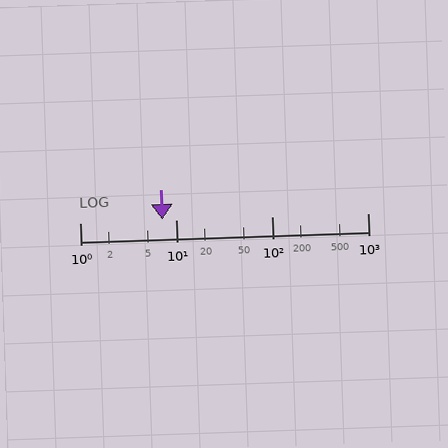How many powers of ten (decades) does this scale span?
The scale spans 3 decades, from 1 to 1000.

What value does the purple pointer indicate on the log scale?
The pointer indicates approximately 7.2.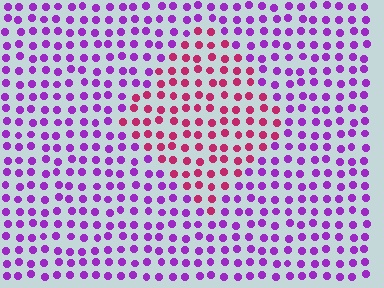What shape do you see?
I see a diamond.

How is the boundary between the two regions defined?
The boundary is defined purely by a slight shift in hue (about 48 degrees). Spacing, size, and orientation are identical on both sides.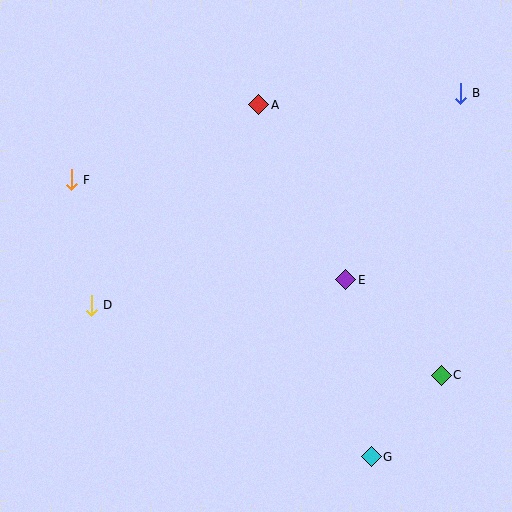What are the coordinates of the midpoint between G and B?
The midpoint between G and B is at (416, 275).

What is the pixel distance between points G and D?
The distance between G and D is 318 pixels.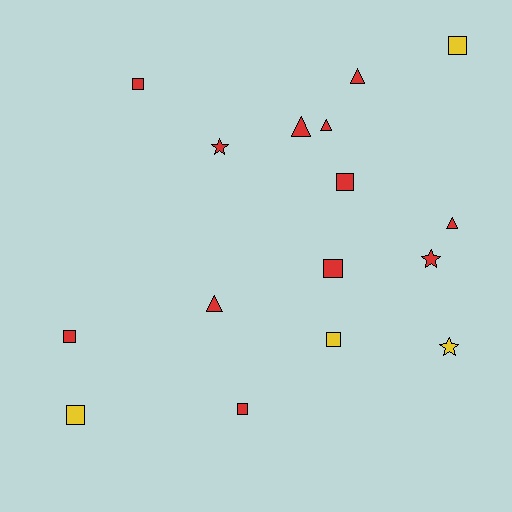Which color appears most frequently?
Red, with 12 objects.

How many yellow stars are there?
There is 1 yellow star.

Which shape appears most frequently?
Square, with 8 objects.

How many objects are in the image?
There are 16 objects.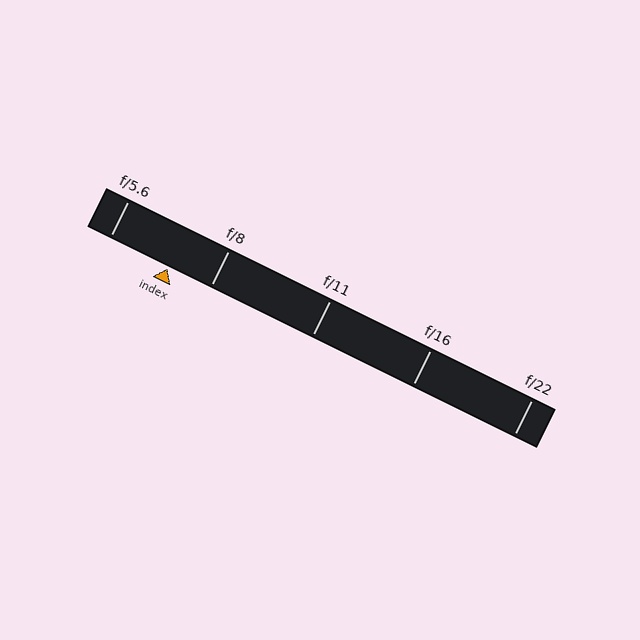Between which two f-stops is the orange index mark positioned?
The index mark is between f/5.6 and f/8.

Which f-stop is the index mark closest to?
The index mark is closest to f/8.